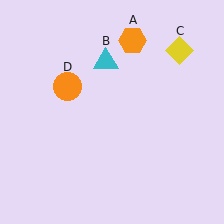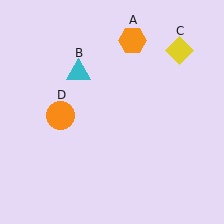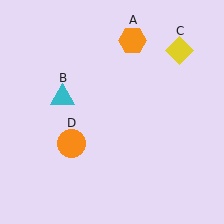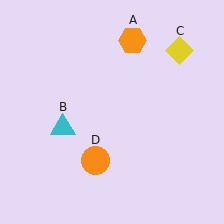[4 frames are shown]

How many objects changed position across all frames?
2 objects changed position: cyan triangle (object B), orange circle (object D).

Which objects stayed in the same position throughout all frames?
Orange hexagon (object A) and yellow diamond (object C) remained stationary.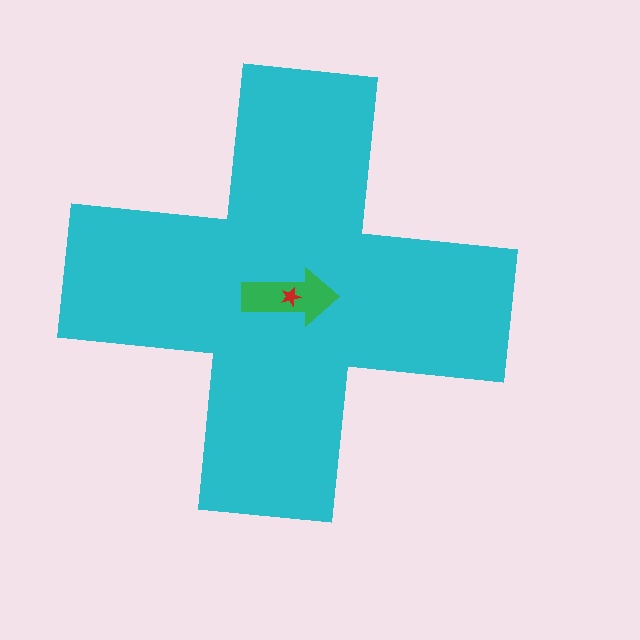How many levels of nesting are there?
3.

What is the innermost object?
The red star.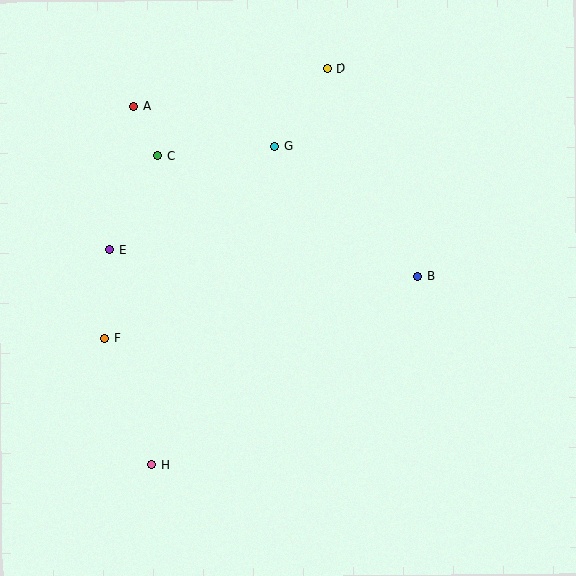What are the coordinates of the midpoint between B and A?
The midpoint between B and A is at (276, 191).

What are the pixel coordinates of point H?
Point H is at (151, 465).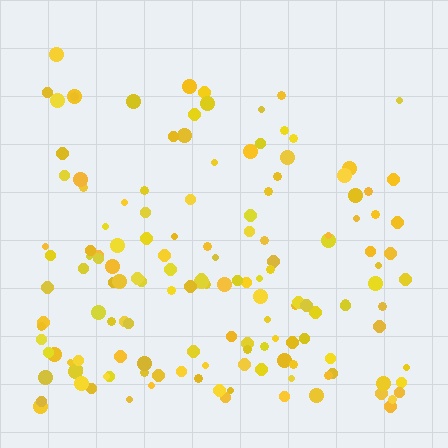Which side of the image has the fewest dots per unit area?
The top.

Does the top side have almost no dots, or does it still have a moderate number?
Still a moderate number, just noticeably fewer than the bottom.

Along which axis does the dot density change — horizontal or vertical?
Vertical.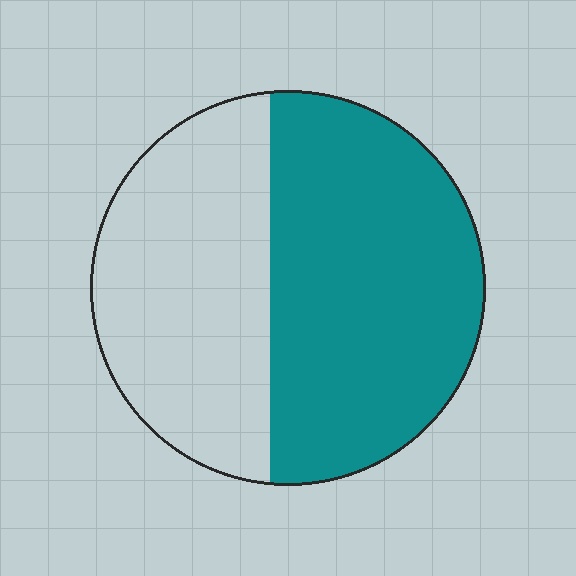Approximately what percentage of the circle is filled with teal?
Approximately 55%.